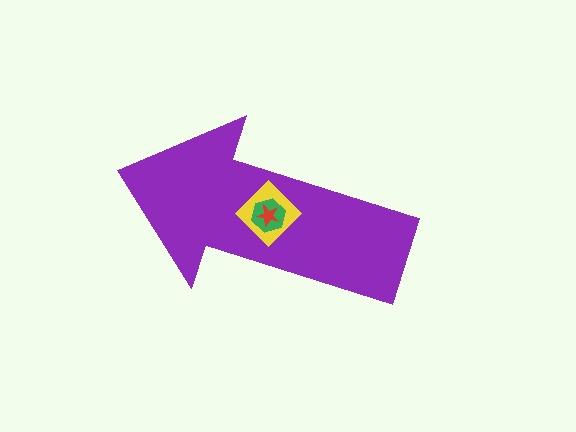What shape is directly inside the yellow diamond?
The green hexagon.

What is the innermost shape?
The red star.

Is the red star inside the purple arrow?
Yes.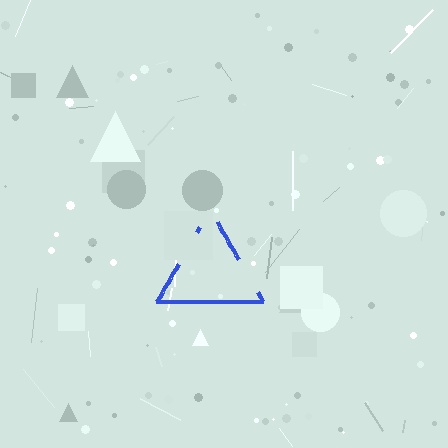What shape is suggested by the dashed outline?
The dashed outline suggests a triangle.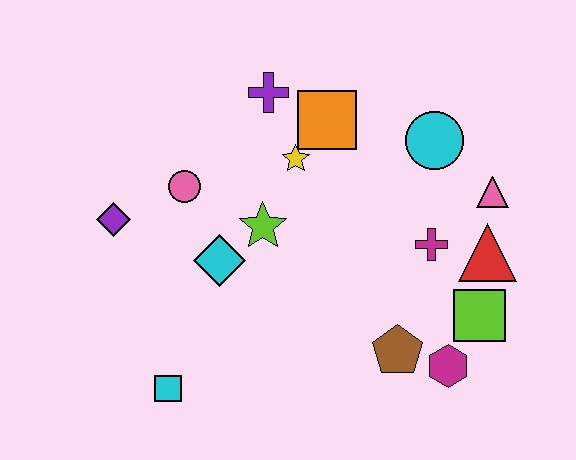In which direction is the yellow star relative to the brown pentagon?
The yellow star is above the brown pentagon.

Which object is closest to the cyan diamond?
The lime star is closest to the cyan diamond.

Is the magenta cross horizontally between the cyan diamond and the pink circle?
No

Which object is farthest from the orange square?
The cyan square is farthest from the orange square.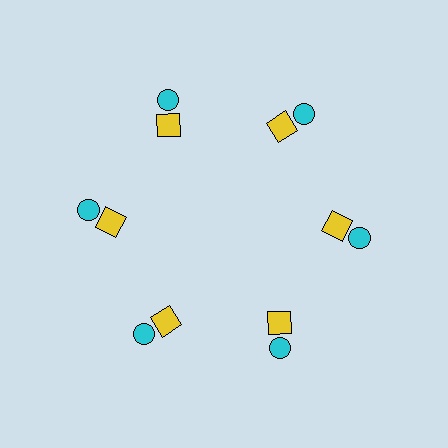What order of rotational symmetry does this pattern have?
This pattern has 6-fold rotational symmetry.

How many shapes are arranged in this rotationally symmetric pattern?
There are 12 shapes, arranged in 6 groups of 2.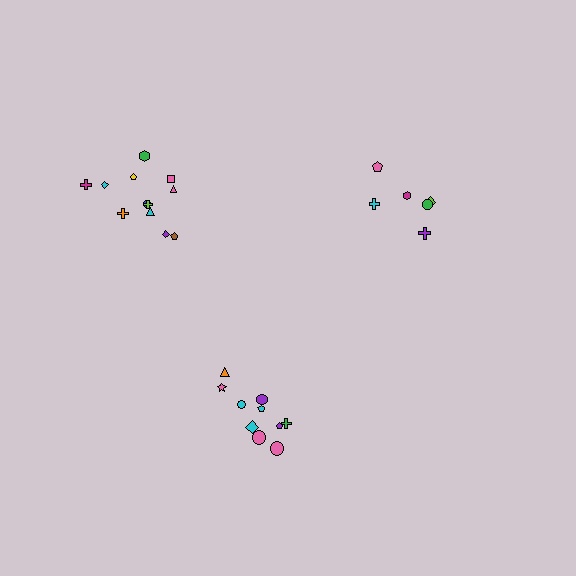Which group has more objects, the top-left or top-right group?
The top-left group.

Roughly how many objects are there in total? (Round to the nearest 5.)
Roughly 30 objects in total.